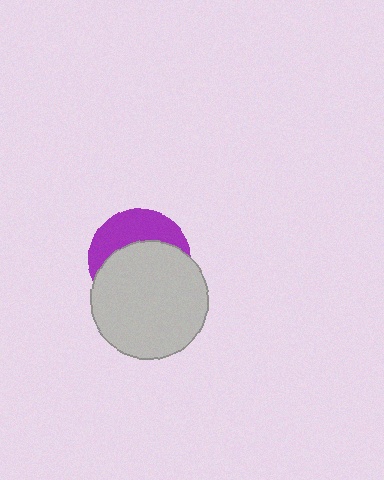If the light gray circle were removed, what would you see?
You would see the complete purple circle.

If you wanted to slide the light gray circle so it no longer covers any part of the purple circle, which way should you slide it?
Slide it down — that is the most direct way to separate the two shapes.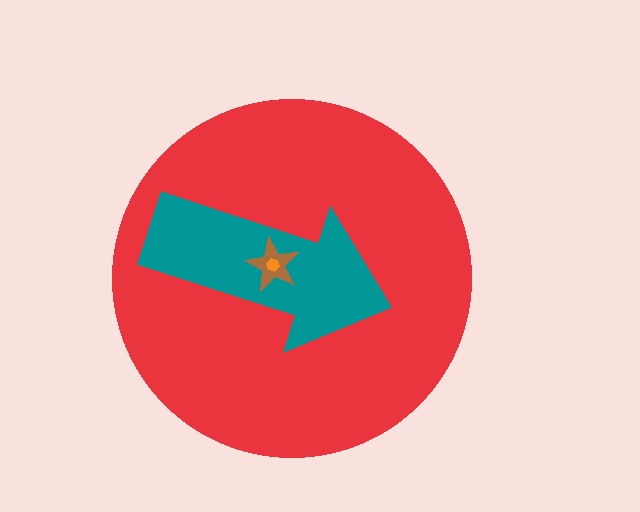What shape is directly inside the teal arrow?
The brown star.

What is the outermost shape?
The red circle.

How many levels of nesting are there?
4.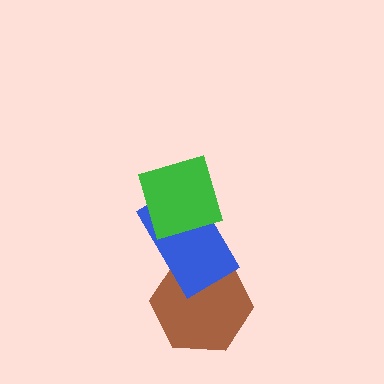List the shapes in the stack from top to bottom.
From top to bottom: the green diamond, the blue rectangle, the brown hexagon.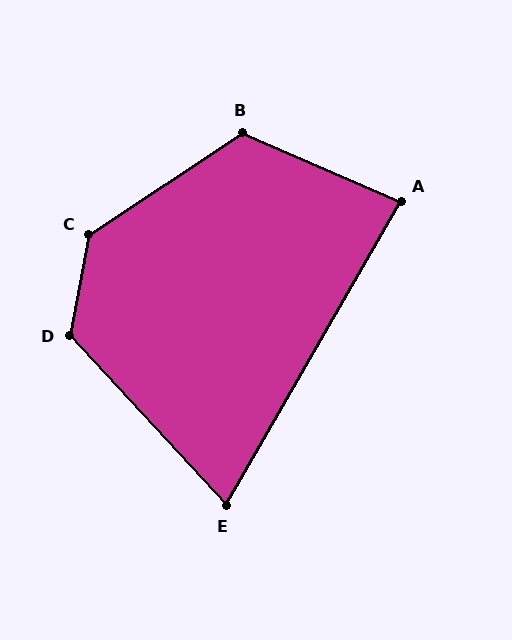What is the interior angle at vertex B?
Approximately 123 degrees (obtuse).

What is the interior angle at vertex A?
Approximately 83 degrees (acute).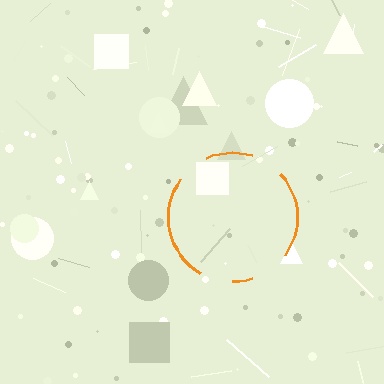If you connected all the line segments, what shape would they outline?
They would outline a circle.